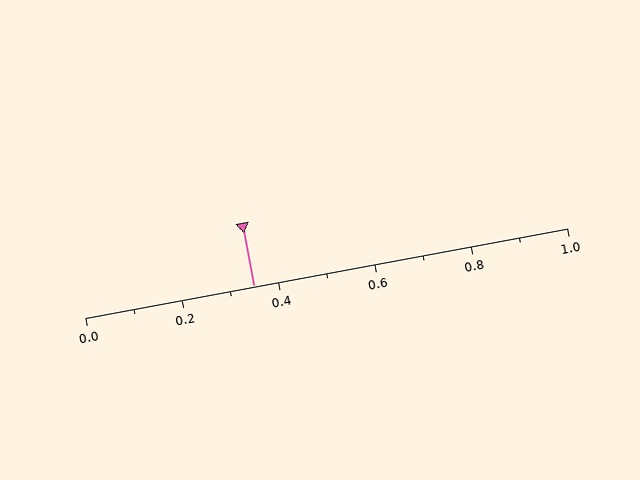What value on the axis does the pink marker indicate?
The marker indicates approximately 0.35.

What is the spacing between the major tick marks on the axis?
The major ticks are spaced 0.2 apart.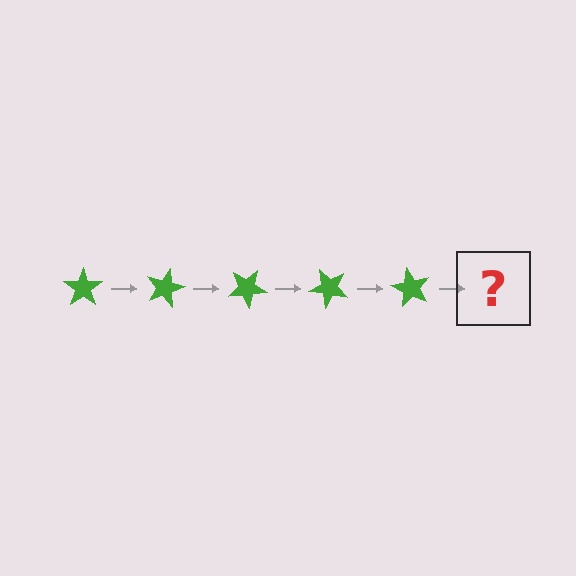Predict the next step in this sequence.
The next step is a green star rotated 75 degrees.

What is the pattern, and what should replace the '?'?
The pattern is that the star rotates 15 degrees each step. The '?' should be a green star rotated 75 degrees.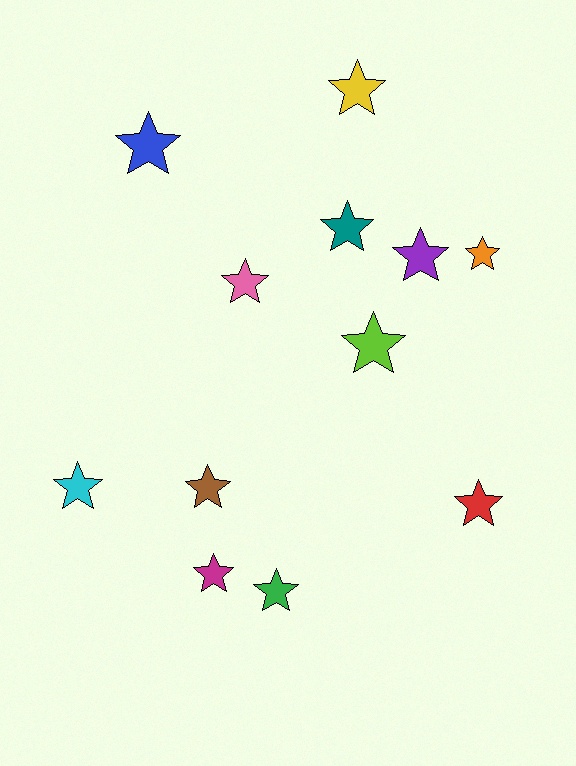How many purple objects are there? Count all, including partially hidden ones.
There is 1 purple object.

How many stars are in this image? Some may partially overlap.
There are 12 stars.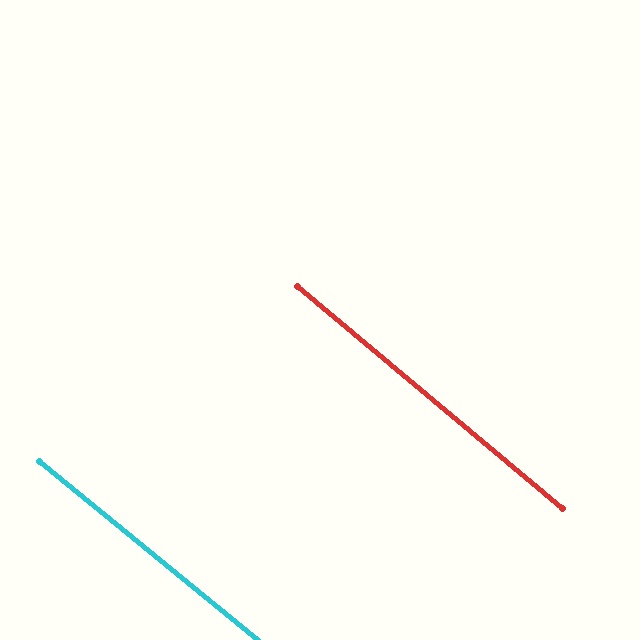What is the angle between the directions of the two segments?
Approximately 1 degree.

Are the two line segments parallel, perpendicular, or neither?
Parallel — their directions differ by only 0.6°.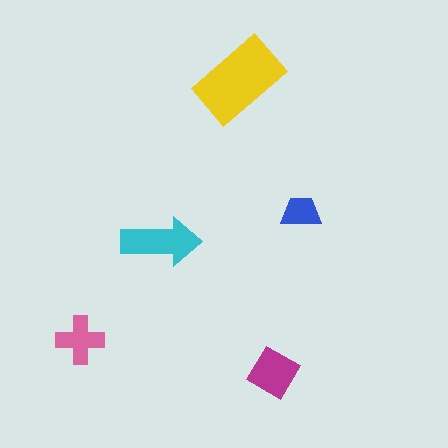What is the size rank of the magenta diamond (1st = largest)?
3rd.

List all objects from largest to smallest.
The yellow rectangle, the cyan arrow, the magenta diamond, the pink cross, the blue trapezoid.